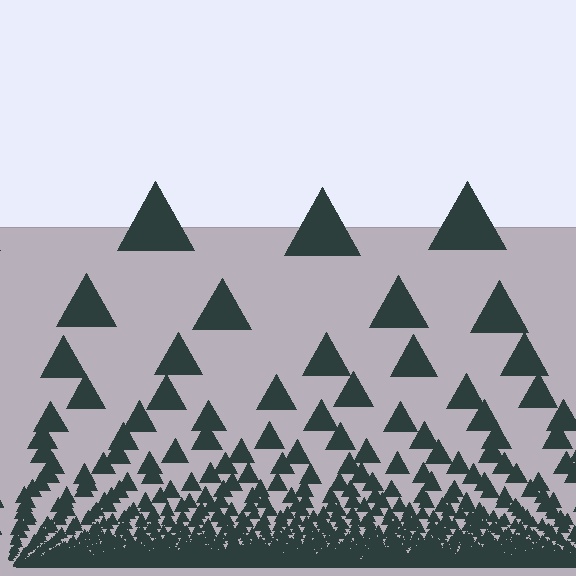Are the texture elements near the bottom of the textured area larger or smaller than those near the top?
Smaller. The gradient is inverted — elements near the bottom are smaller and denser.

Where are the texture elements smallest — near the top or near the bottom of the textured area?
Near the bottom.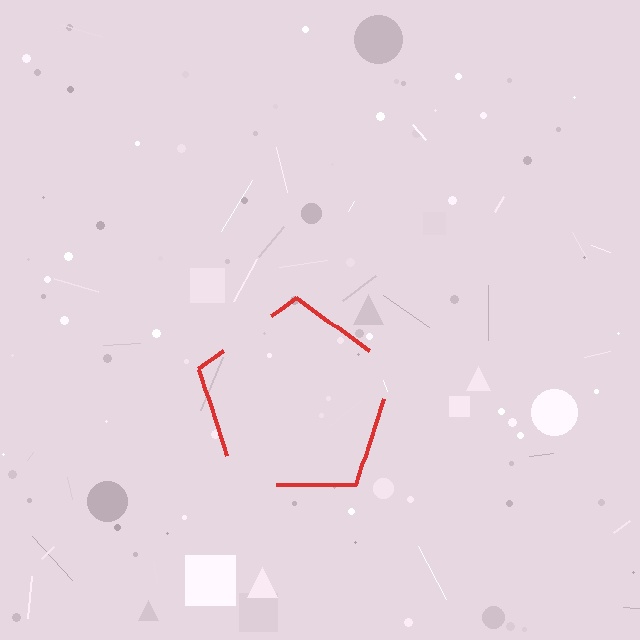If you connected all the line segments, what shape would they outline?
They would outline a pentagon.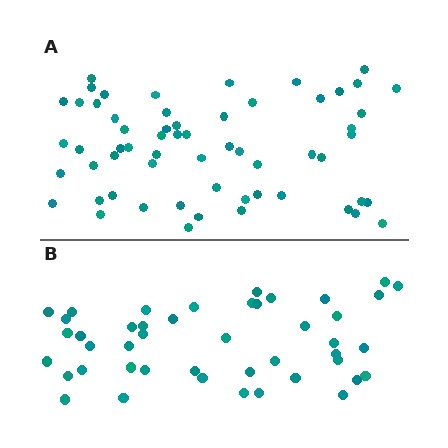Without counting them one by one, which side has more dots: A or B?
Region A (the top region) has more dots.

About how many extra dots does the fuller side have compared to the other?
Region A has approximately 15 more dots than region B.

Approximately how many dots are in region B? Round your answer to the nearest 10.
About 40 dots. (The exact count is 45, which rounds to 40.)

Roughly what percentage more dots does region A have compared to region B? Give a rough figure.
About 35% more.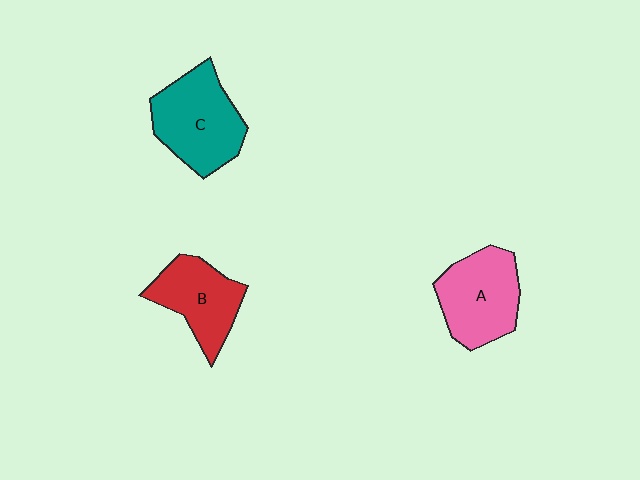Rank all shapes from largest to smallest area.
From largest to smallest: C (teal), A (pink), B (red).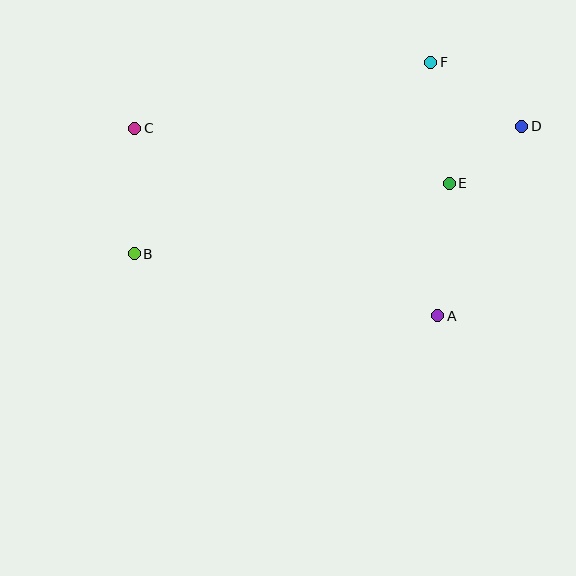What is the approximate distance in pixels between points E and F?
The distance between E and F is approximately 122 pixels.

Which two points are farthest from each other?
Points B and D are farthest from each other.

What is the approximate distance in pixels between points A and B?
The distance between A and B is approximately 310 pixels.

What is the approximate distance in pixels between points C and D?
The distance between C and D is approximately 387 pixels.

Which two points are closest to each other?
Points D and E are closest to each other.